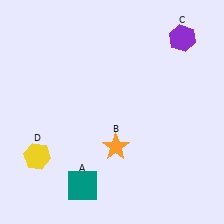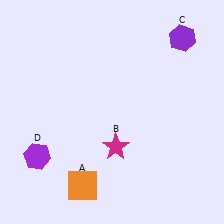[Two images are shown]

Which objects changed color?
A changed from teal to orange. B changed from orange to magenta. D changed from yellow to purple.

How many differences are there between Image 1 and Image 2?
There are 3 differences between the two images.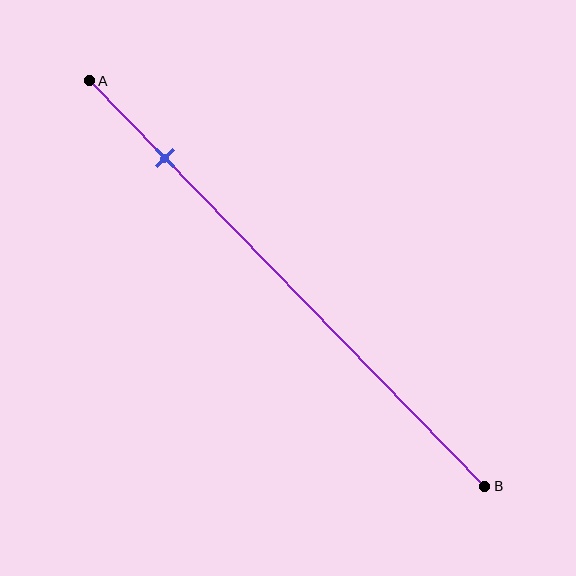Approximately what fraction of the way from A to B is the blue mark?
The blue mark is approximately 20% of the way from A to B.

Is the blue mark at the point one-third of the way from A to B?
No, the mark is at about 20% from A, not at the 33% one-third point.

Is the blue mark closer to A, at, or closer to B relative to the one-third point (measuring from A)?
The blue mark is closer to point A than the one-third point of segment AB.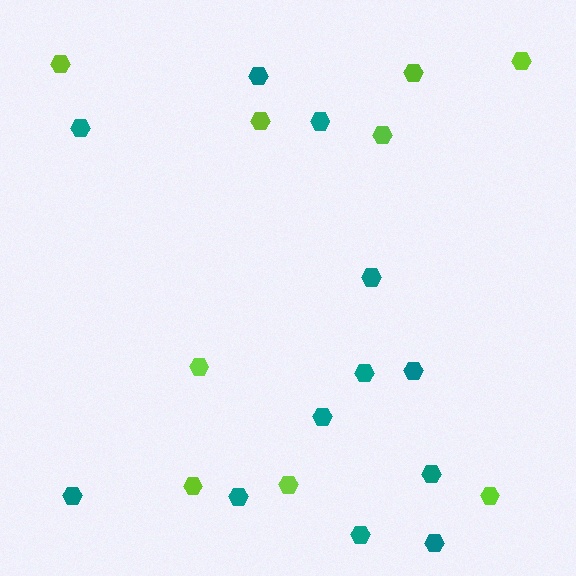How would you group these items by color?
There are 2 groups: one group of lime hexagons (9) and one group of teal hexagons (12).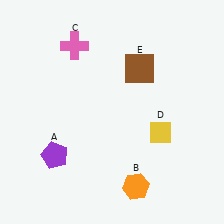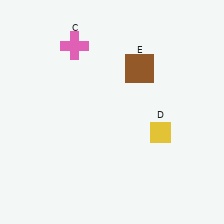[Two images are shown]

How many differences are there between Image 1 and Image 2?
There are 2 differences between the two images.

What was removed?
The purple pentagon (A), the orange hexagon (B) were removed in Image 2.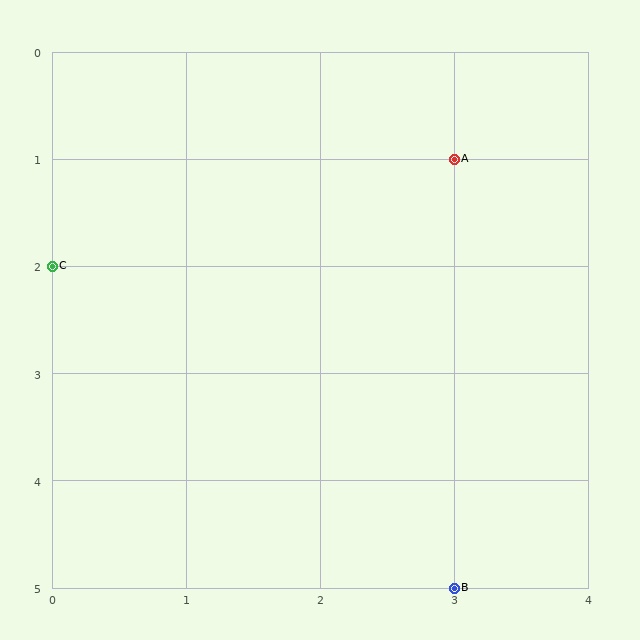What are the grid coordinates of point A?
Point A is at grid coordinates (3, 1).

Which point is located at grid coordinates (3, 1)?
Point A is at (3, 1).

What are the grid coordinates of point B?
Point B is at grid coordinates (3, 5).